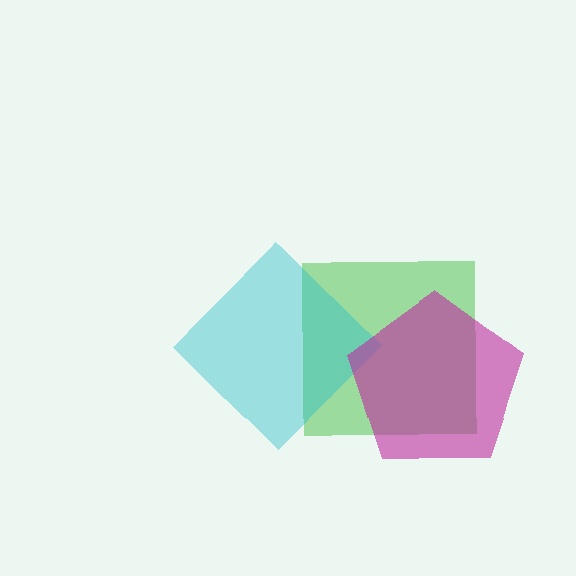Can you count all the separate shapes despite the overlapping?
Yes, there are 3 separate shapes.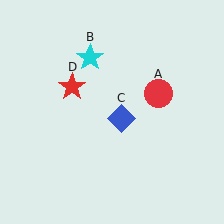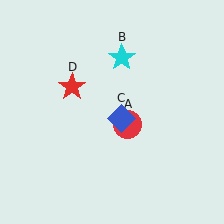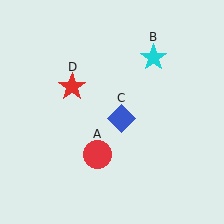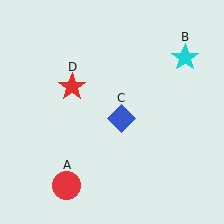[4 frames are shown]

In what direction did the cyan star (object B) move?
The cyan star (object B) moved right.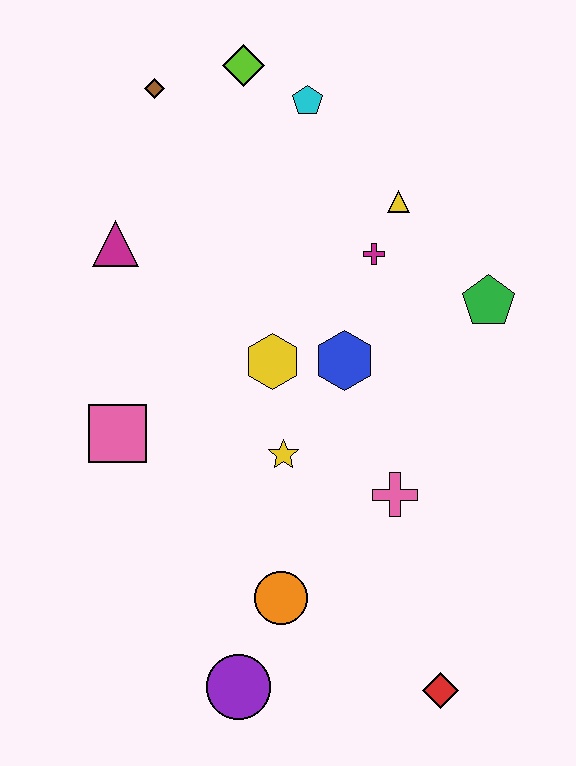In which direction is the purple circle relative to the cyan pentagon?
The purple circle is below the cyan pentagon.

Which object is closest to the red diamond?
The orange circle is closest to the red diamond.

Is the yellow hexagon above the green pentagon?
No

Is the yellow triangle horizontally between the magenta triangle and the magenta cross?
No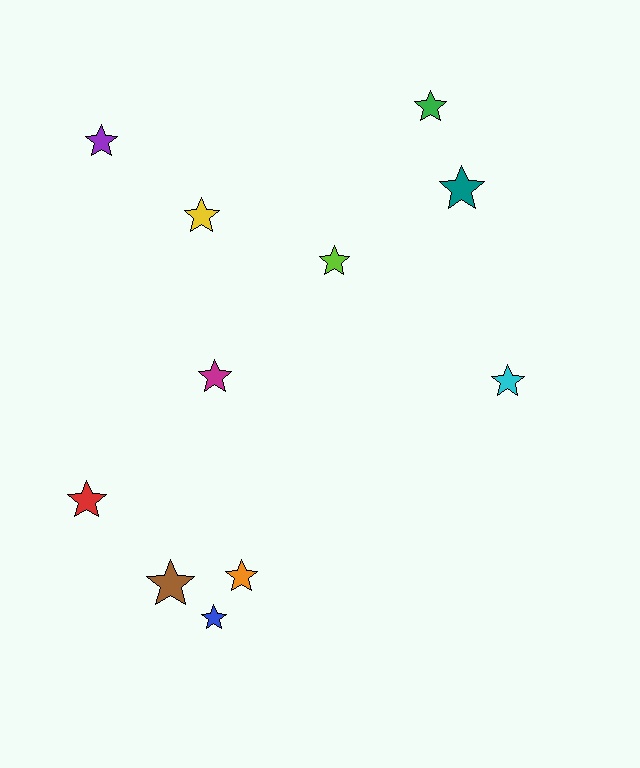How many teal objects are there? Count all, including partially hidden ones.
There is 1 teal object.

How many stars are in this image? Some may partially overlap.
There are 11 stars.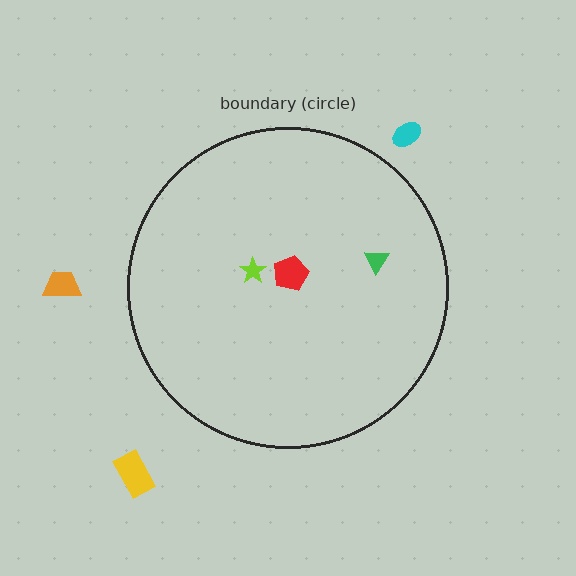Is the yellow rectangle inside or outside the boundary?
Outside.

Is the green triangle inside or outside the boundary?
Inside.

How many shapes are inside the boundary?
3 inside, 3 outside.